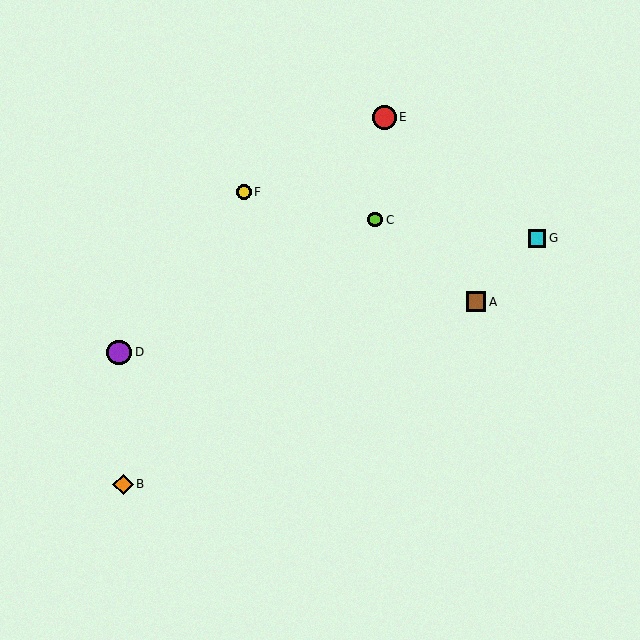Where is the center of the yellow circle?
The center of the yellow circle is at (244, 192).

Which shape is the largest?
The purple circle (labeled D) is the largest.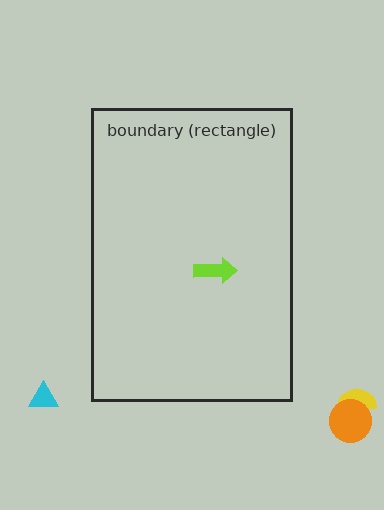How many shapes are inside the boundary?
1 inside, 3 outside.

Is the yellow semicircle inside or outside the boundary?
Outside.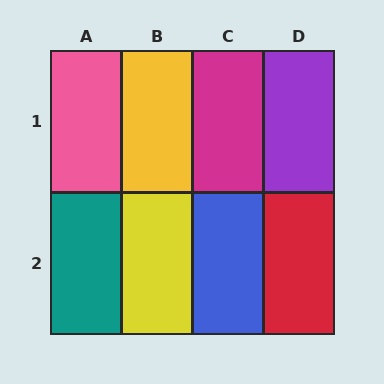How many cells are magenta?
1 cell is magenta.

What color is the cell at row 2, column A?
Teal.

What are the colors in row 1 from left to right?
Pink, yellow, magenta, purple.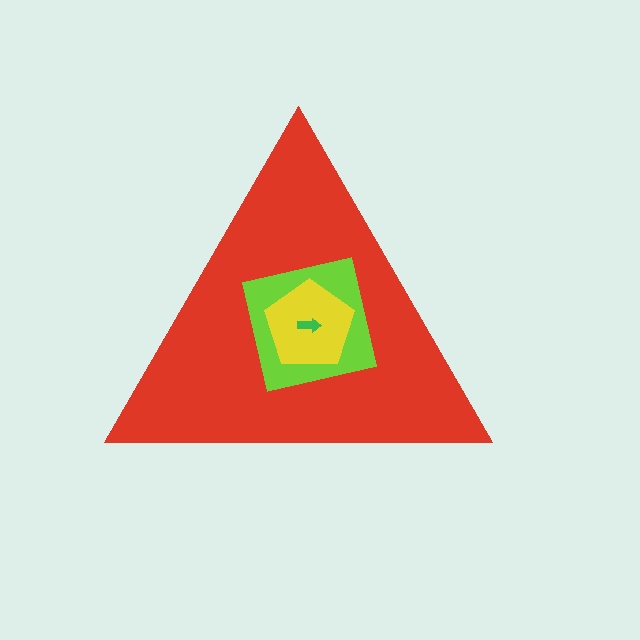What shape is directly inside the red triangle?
The lime square.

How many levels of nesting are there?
4.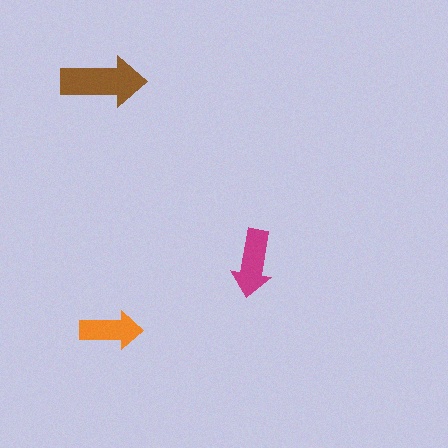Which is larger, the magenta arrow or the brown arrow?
The brown one.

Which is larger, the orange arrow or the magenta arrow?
The magenta one.